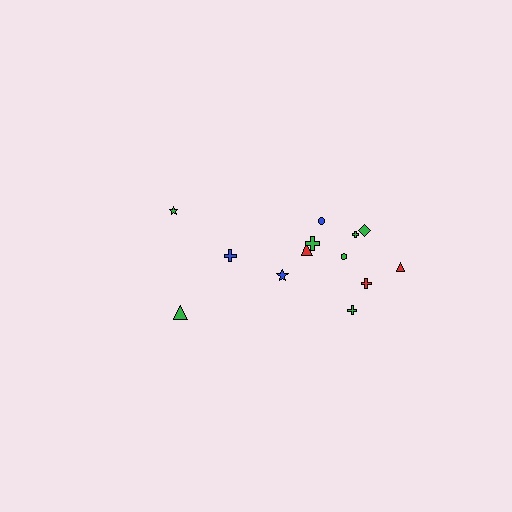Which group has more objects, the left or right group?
The right group.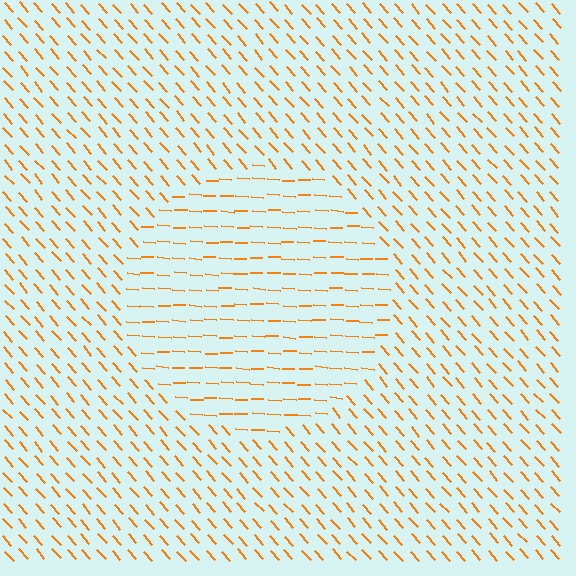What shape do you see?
I see a circle.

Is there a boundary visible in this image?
Yes, there is a texture boundary formed by a change in line orientation.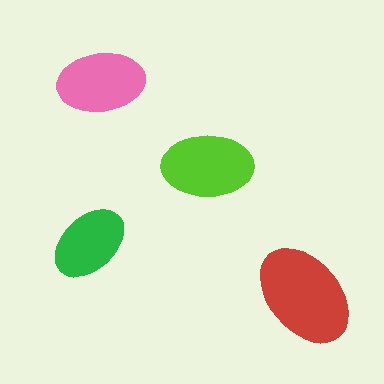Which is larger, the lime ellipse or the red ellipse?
The red one.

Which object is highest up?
The pink ellipse is topmost.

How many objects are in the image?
There are 4 objects in the image.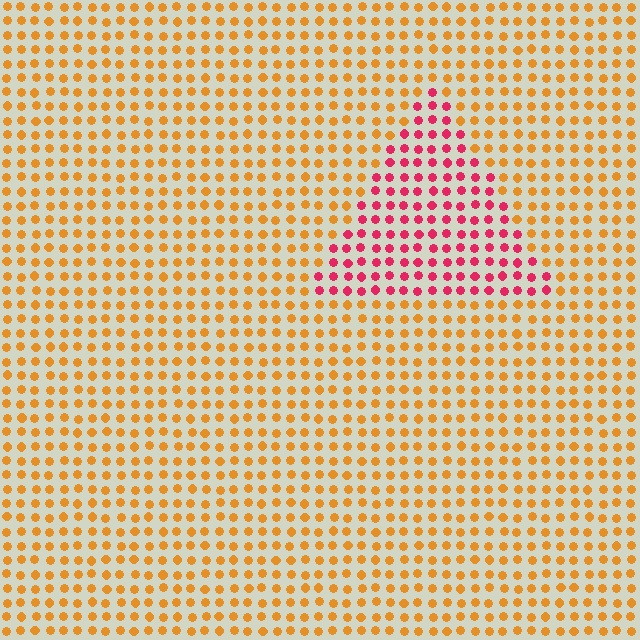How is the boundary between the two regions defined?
The boundary is defined purely by a slight shift in hue (about 52 degrees). Spacing, size, and orientation are identical on both sides.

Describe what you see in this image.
The image is filled with small orange elements in a uniform arrangement. A triangle-shaped region is visible where the elements are tinted to a slightly different hue, forming a subtle color boundary.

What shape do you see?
I see a triangle.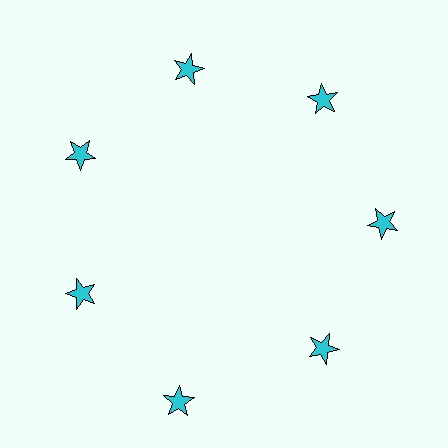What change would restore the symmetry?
The symmetry would be restored by moving it inward, back onto the ring so that all 7 stars sit at equal angles and equal distance from the center.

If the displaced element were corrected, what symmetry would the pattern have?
It would have 7-fold rotational symmetry — the pattern would map onto itself every 51 degrees.